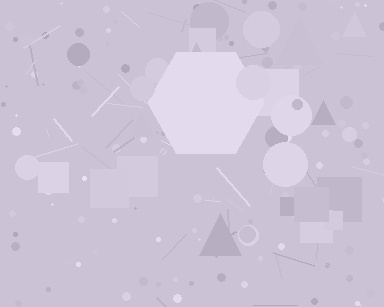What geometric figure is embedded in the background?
A hexagon is embedded in the background.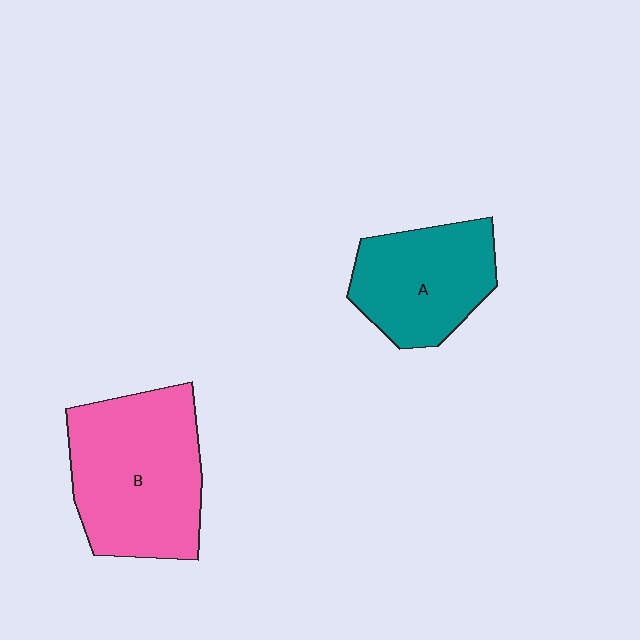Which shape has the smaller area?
Shape A (teal).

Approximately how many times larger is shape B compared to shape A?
Approximately 1.4 times.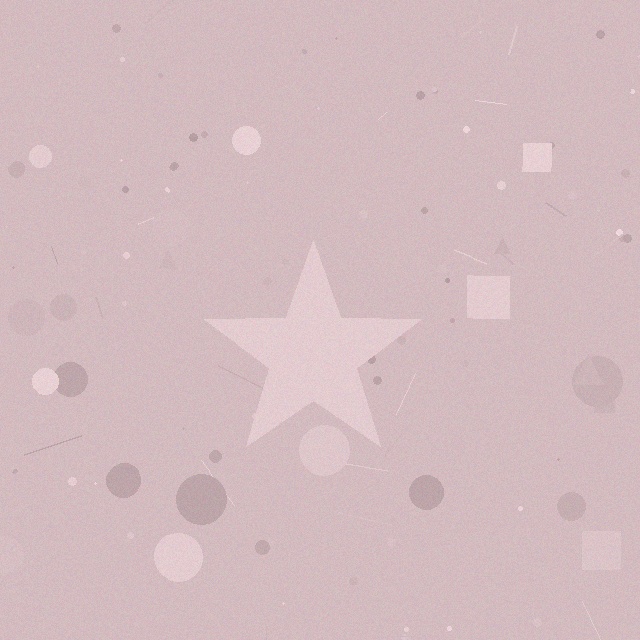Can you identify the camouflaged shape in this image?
The camouflaged shape is a star.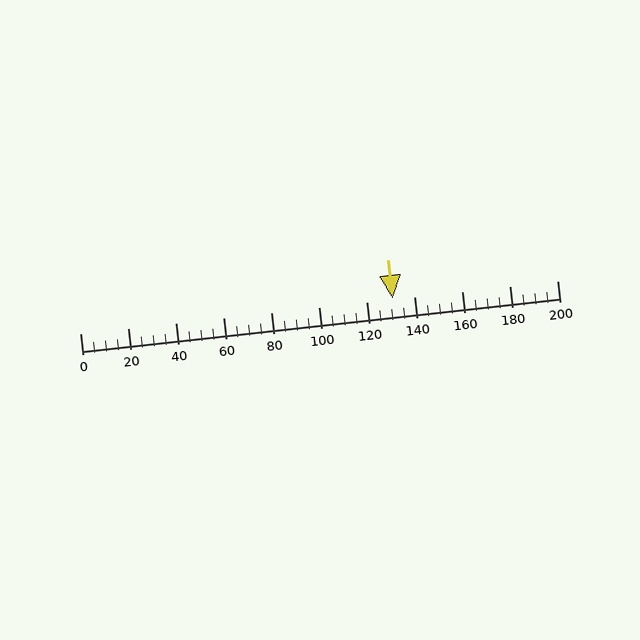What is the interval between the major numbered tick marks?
The major tick marks are spaced 20 units apart.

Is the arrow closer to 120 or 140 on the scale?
The arrow is closer to 140.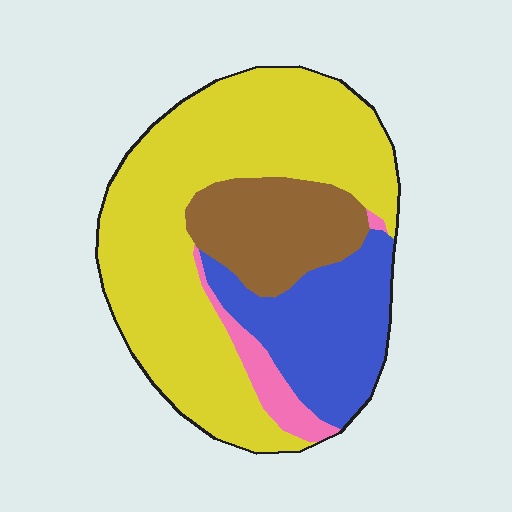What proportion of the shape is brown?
Brown takes up about one sixth (1/6) of the shape.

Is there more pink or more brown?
Brown.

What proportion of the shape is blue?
Blue takes up about one fifth (1/5) of the shape.